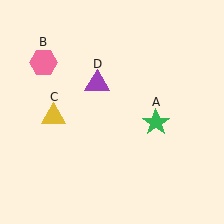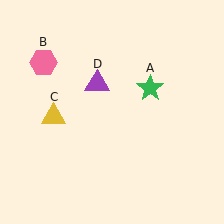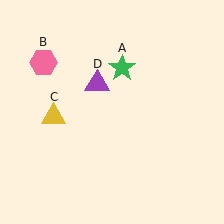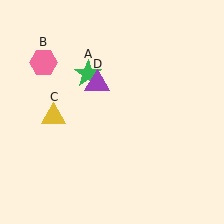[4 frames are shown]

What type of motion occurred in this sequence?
The green star (object A) rotated counterclockwise around the center of the scene.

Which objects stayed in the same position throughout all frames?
Pink hexagon (object B) and yellow triangle (object C) and purple triangle (object D) remained stationary.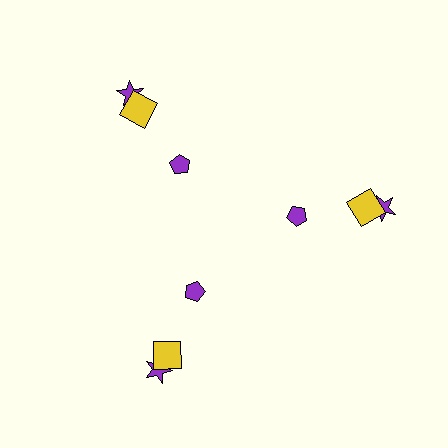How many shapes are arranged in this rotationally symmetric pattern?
There are 9 shapes, arranged in 3 groups of 3.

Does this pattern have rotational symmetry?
Yes, this pattern has 3-fold rotational symmetry. It looks the same after rotating 120 degrees around the center.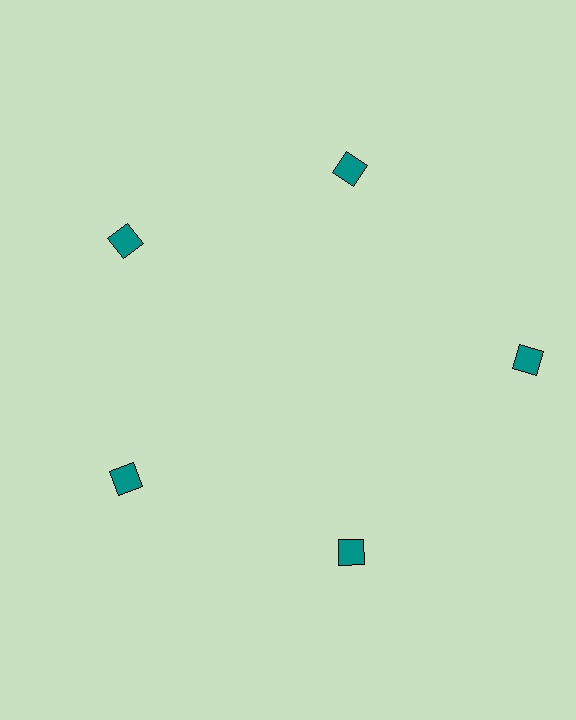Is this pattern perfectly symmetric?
No. The 5 teal diamonds are arranged in a ring, but one element near the 3 o'clock position is pushed outward from the center, breaking the 5-fold rotational symmetry.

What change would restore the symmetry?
The symmetry would be restored by moving it inward, back onto the ring so that all 5 diamonds sit at equal angles and equal distance from the center.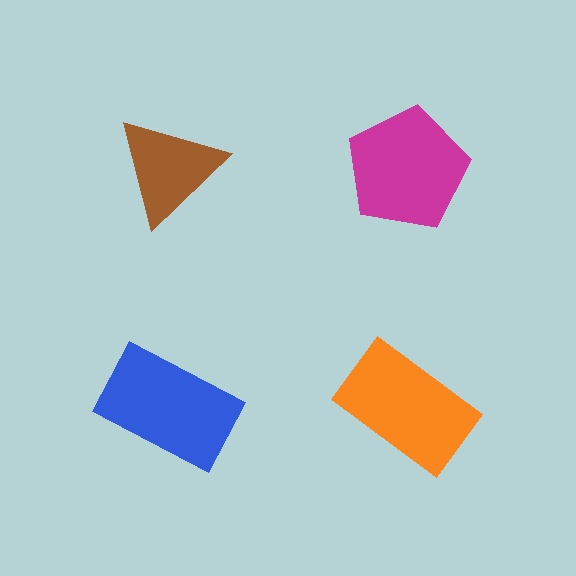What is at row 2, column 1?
A blue rectangle.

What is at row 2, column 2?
An orange rectangle.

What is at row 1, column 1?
A brown triangle.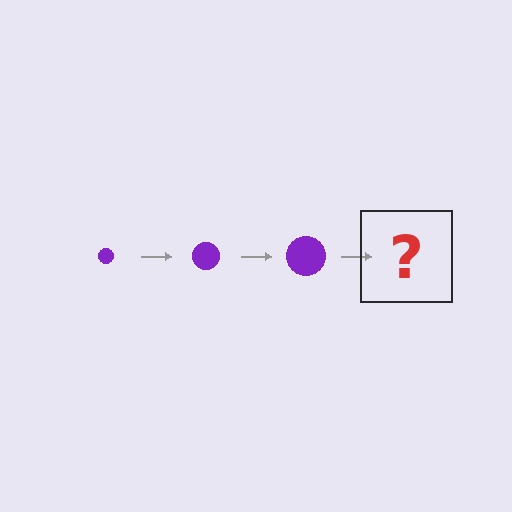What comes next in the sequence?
The next element should be a purple circle, larger than the previous one.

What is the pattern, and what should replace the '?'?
The pattern is that the circle gets progressively larger each step. The '?' should be a purple circle, larger than the previous one.